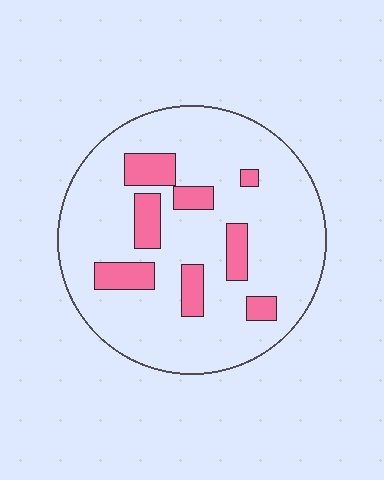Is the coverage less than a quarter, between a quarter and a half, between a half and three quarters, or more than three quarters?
Less than a quarter.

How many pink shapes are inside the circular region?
8.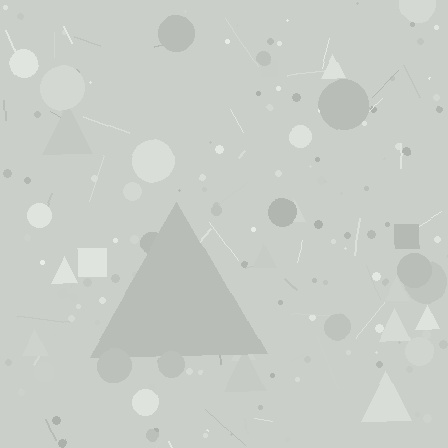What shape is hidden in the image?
A triangle is hidden in the image.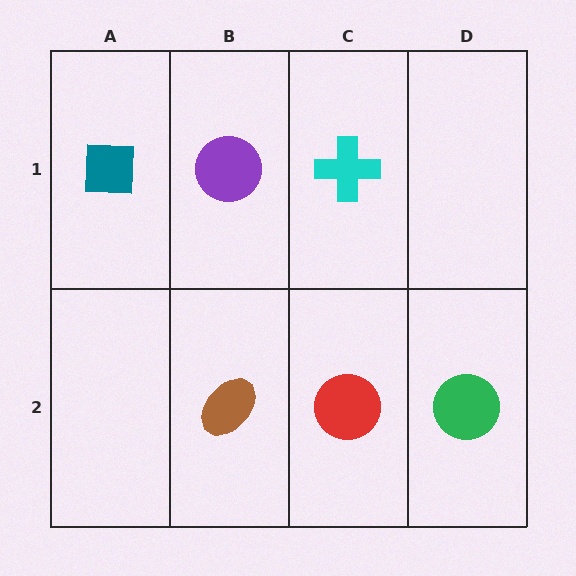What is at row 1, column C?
A cyan cross.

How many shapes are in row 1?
3 shapes.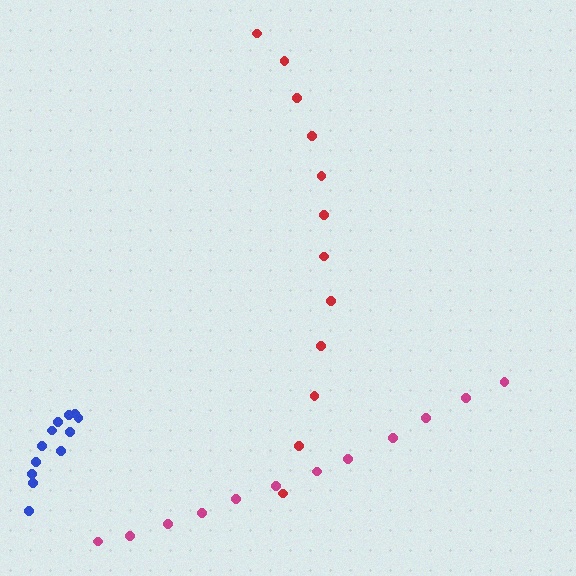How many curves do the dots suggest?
There are 3 distinct paths.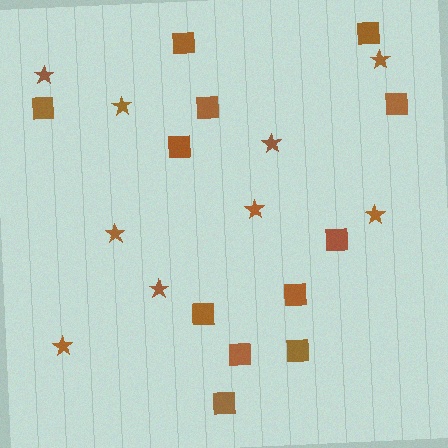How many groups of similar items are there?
There are 2 groups: one group of squares (12) and one group of stars (9).